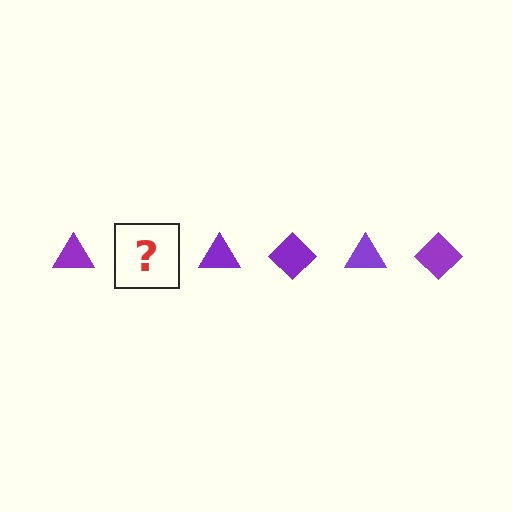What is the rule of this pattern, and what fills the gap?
The rule is that the pattern cycles through triangle, diamond shapes in purple. The gap should be filled with a purple diamond.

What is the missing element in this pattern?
The missing element is a purple diamond.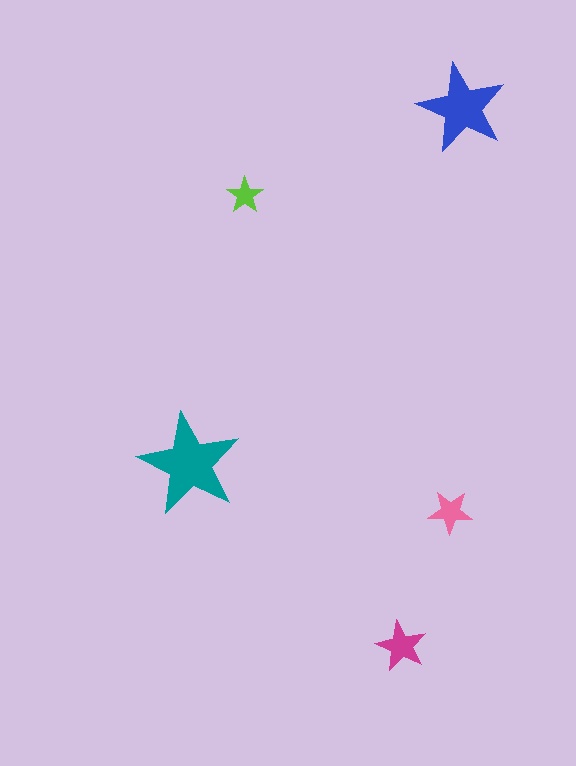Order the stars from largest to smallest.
the teal one, the blue one, the magenta one, the pink one, the lime one.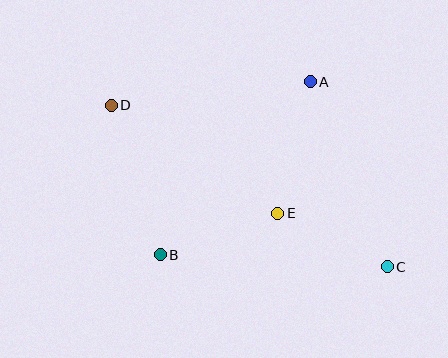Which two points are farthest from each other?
Points C and D are farthest from each other.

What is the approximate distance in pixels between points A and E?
The distance between A and E is approximately 135 pixels.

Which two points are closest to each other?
Points C and E are closest to each other.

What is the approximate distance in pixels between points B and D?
The distance between B and D is approximately 157 pixels.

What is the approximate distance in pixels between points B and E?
The distance between B and E is approximately 125 pixels.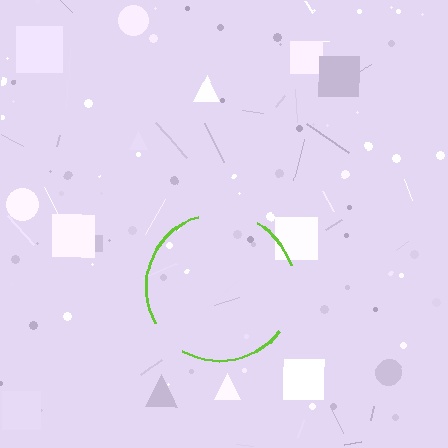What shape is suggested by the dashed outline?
The dashed outline suggests a circle.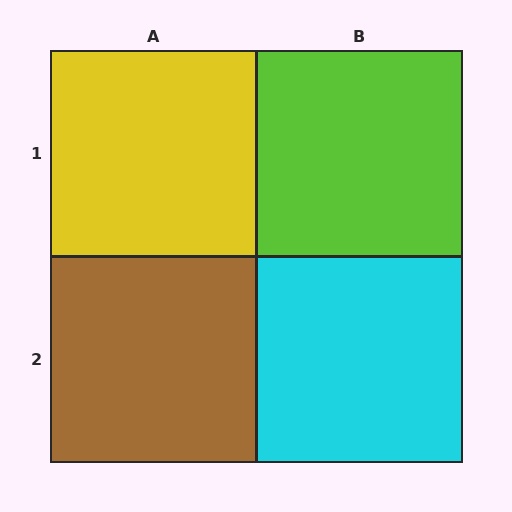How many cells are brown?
1 cell is brown.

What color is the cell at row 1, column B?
Lime.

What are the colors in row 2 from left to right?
Brown, cyan.